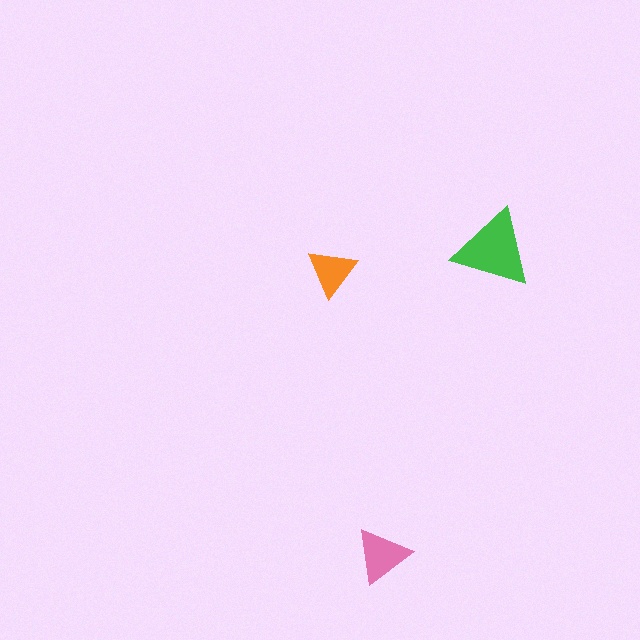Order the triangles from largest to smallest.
the green one, the pink one, the orange one.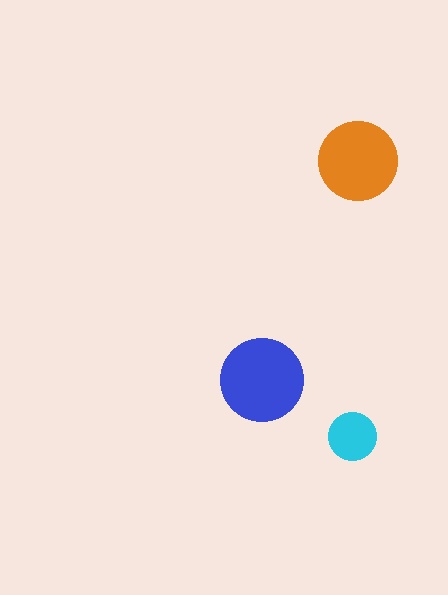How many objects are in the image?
There are 3 objects in the image.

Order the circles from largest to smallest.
the blue one, the orange one, the cyan one.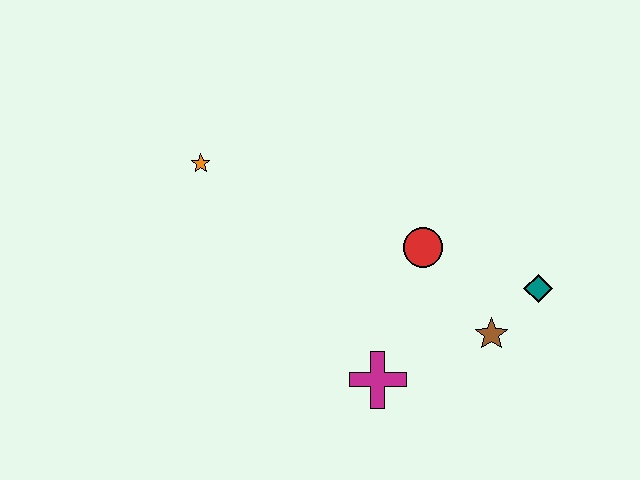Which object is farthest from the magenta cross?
The orange star is farthest from the magenta cross.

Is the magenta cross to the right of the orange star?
Yes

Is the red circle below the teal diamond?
No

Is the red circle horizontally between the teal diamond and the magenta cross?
Yes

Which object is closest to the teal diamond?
The brown star is closest to the teal diamond.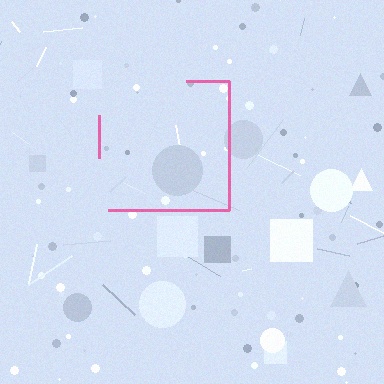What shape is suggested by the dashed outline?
The dashed outline suggests a square.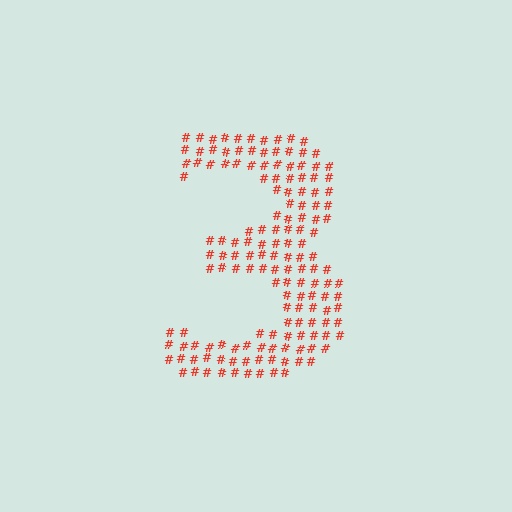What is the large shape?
The large shape is the digit 3.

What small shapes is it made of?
It is made of small hash symbols.